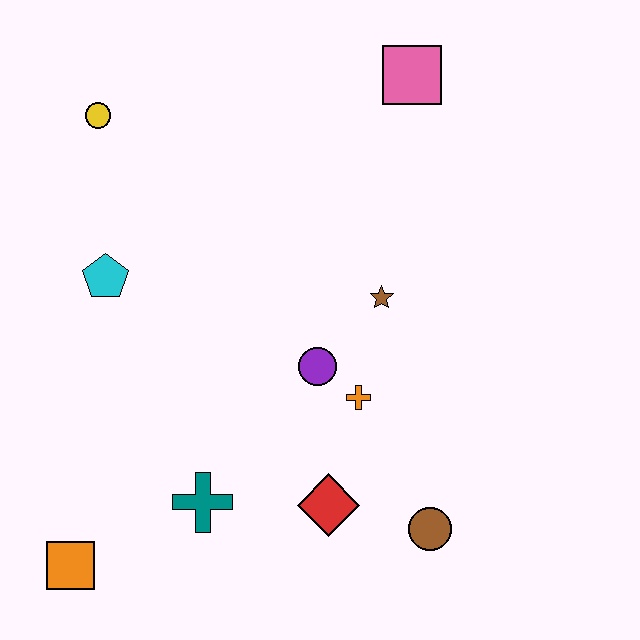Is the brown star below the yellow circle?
Yes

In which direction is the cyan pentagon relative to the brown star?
The cyan pentagon is to the left of the brown star.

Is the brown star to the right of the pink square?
No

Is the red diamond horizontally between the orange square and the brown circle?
Yes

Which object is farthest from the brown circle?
The yellow circle is farthest from the brown circle.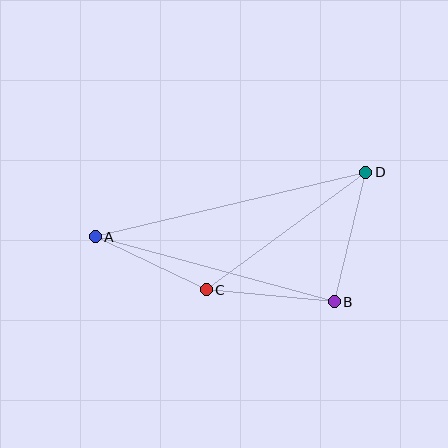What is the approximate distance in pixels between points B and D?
The distance between B and D is approximately 133 pixels.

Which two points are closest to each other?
Points A and C are closest to each other.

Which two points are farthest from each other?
Points A and D are farthest from each other.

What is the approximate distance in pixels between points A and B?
The distance between A and B is approximately 248 pixels.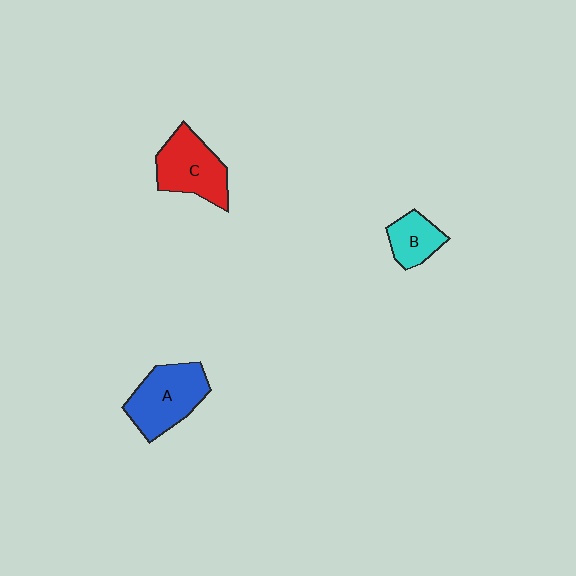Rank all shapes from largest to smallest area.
From largest to smallest: A (blue), C (red), B (cyan).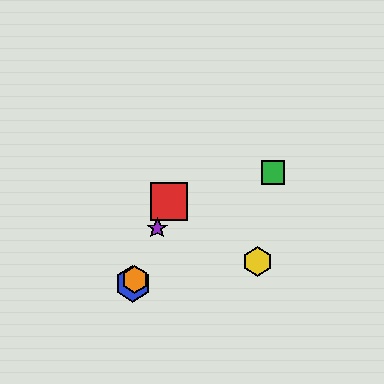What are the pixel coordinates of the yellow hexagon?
The yellow hexagon is at (258, 261).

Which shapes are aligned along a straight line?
The red square, the blue hexagon, the purple star, the orange hexagon are aligned along a straight line.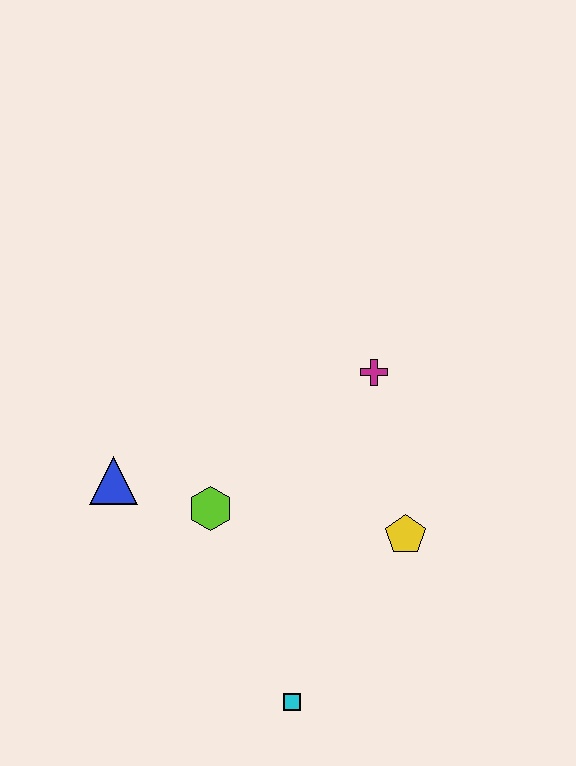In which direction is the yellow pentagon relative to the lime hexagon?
The yellow pentagon is to the right of the lime hexagon.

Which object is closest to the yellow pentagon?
The magenta cross is closest to the yellow pentagon.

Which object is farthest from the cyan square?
The magenta cross is farthest from the cyan square.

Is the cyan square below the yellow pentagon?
Yes